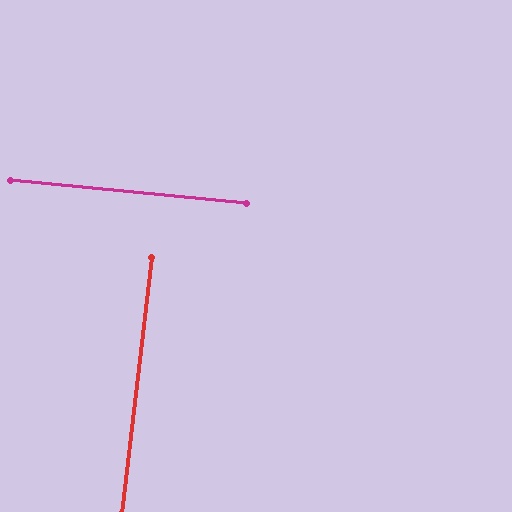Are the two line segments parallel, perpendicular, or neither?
Perpendicular — they meet at approximately 89°.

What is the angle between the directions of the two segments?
Approximately 89 degrees.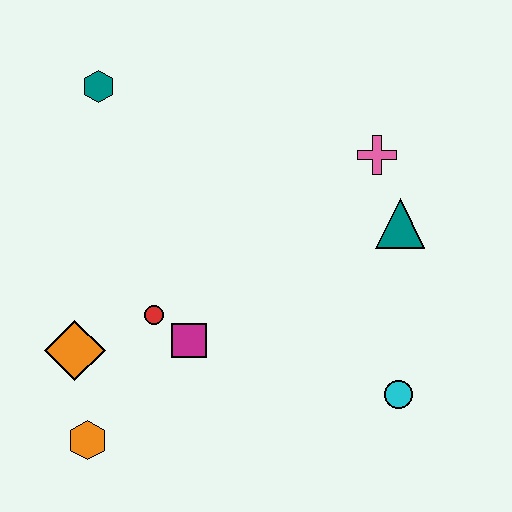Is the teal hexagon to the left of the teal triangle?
Yes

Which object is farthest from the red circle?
The pink cross is farthest from the red circle.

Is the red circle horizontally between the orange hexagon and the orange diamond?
No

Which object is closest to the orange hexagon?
The orange diamond is closest to the orange hexagon.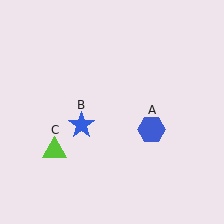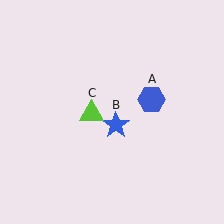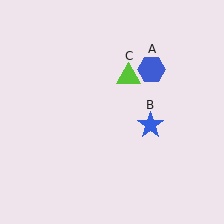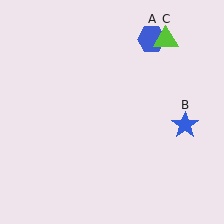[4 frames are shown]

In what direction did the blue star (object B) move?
The blue star (object B) moved right.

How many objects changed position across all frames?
3 objects changed position: blue hexagon (object A), blue star (object B), lime triangle (object C).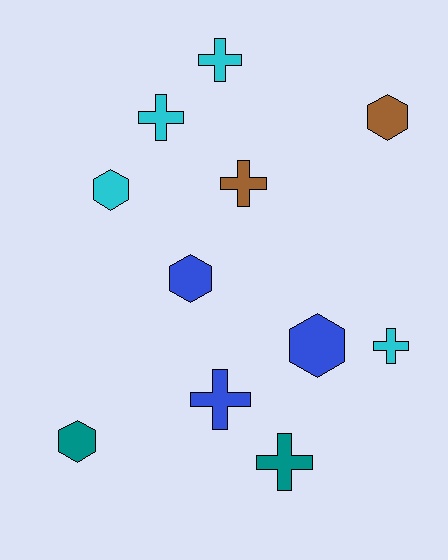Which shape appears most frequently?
Cross, with 6 objects.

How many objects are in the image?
There are 11 objects.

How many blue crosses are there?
There is 1 blue cross.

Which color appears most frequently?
Cyan, with 4 objects.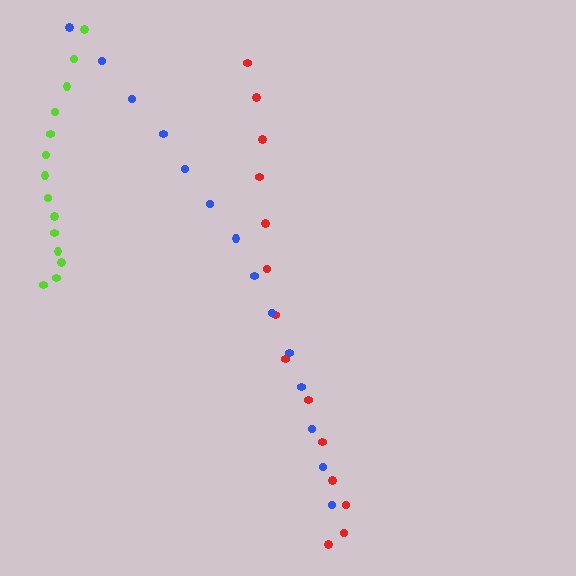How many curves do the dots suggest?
There are 3 distinct paths.